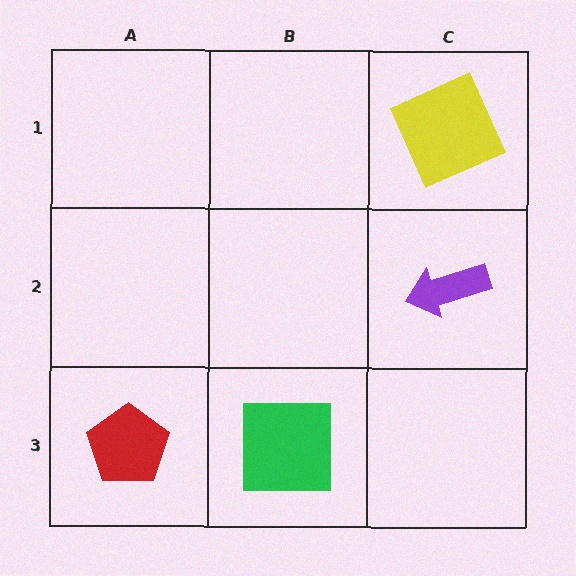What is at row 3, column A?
A red pentagon.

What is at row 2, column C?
A purple arrow.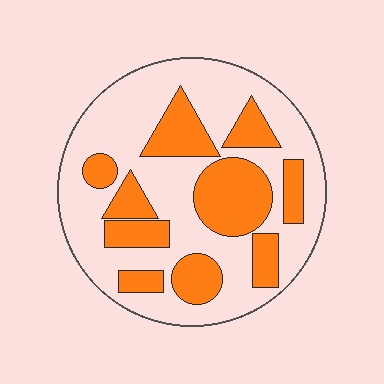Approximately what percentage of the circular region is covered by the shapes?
Approximately 35%.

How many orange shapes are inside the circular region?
10.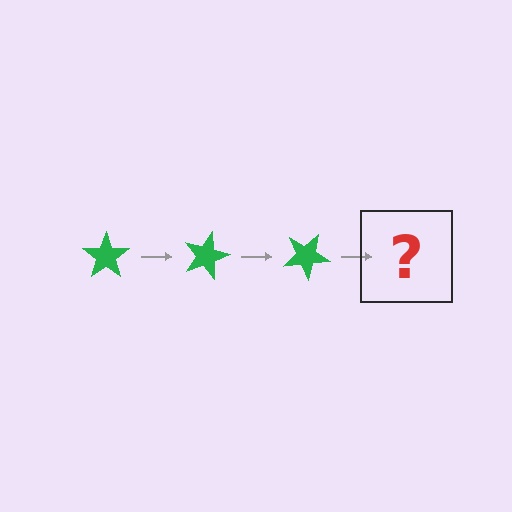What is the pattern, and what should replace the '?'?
The pattern is that the star rotates 15 degrees each step. The '?' should be a green star rotated 45 degrees.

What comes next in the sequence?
The next element should be a green star rotated 45 degrees.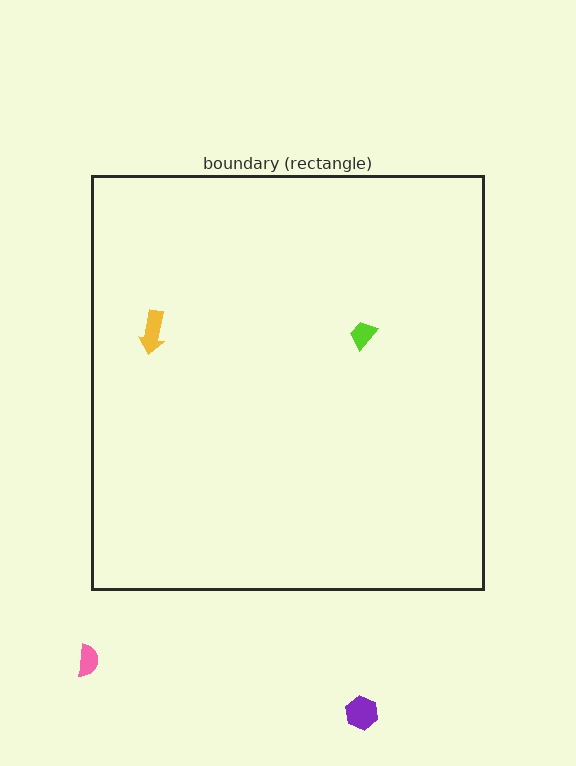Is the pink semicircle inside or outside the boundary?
Outside.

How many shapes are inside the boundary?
2 inside, 2 outside.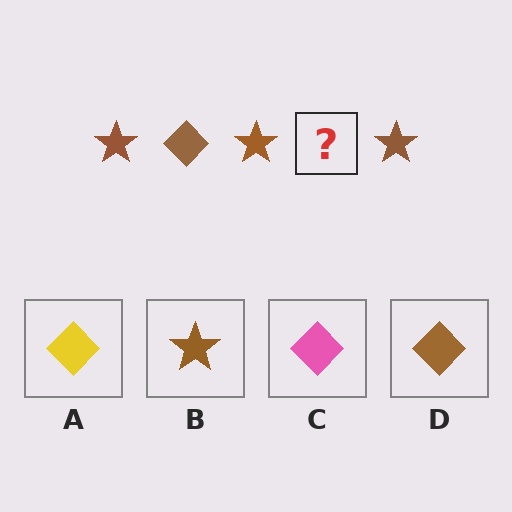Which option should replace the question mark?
Option D.